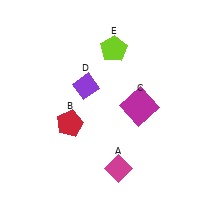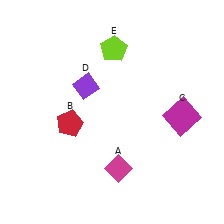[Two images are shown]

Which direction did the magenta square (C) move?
The magenta square (C) moved right.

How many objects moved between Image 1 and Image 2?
1 object moved between the two images.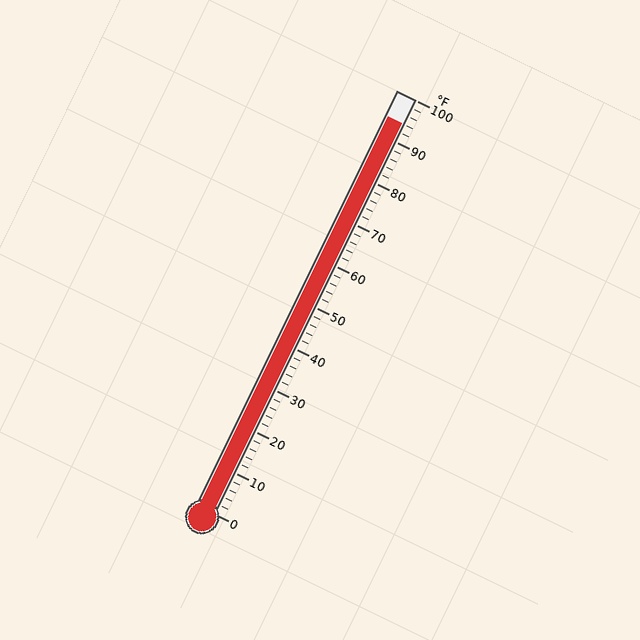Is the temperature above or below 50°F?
The temperature is above 50°F.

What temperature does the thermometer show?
The thermometer shows approximately 94°F.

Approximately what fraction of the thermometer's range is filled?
The thermometer is filled to approximately 95% of its range.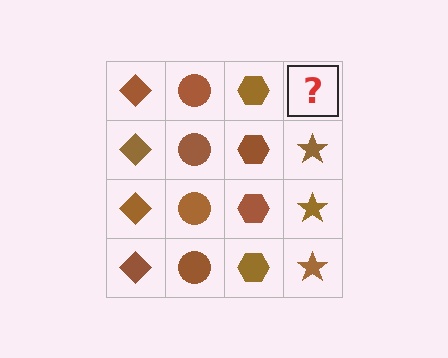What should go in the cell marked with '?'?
The missing cell should contain a brown star.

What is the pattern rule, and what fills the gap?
The rule is that each column has a consistent shape. The gap should be filled with a brown star.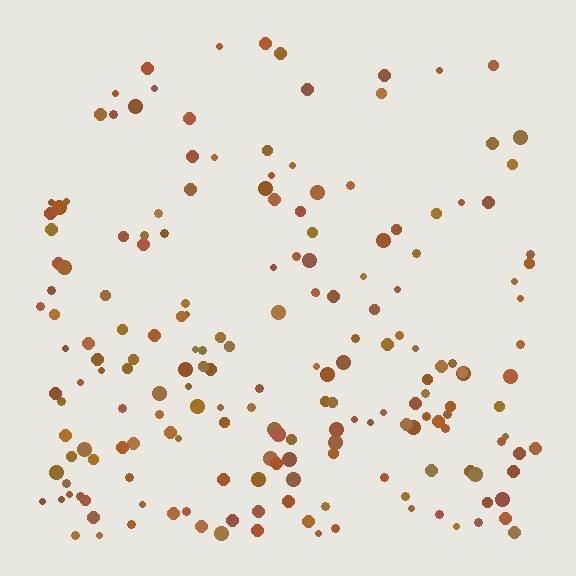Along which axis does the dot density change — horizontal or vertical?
Vertical.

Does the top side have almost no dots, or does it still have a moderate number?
Still a moderate number, just noticeably fewer than the bottom.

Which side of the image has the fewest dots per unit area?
The top.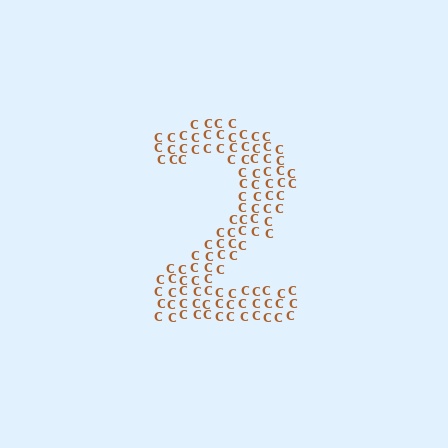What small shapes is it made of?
It is made of small letter C's.